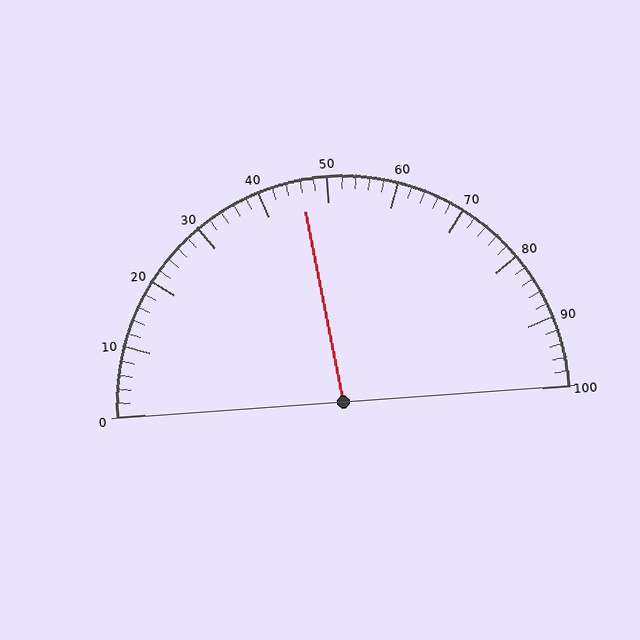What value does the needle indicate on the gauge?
The needle indicates approximately 46.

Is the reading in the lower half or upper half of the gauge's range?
The reading is in the lower half of the range (0 to 100).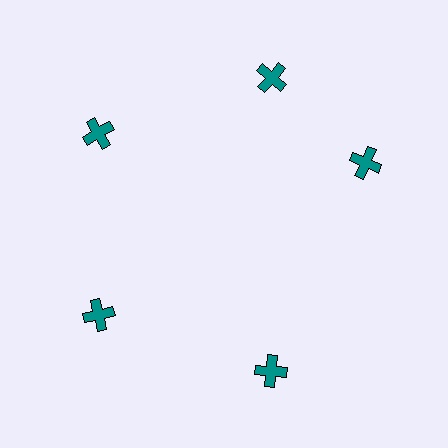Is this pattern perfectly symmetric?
No. The 5 teal crosses are arranged in a ring, but one element near the 3 o'clock position is rotated out of alignment along the ring, breaking the 5-fold rotational symmetry.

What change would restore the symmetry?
The symmetry would be restored by rotating it back into even spacing with its neighbors so that all 5 crosses sit at equal angles and equal distance from the center.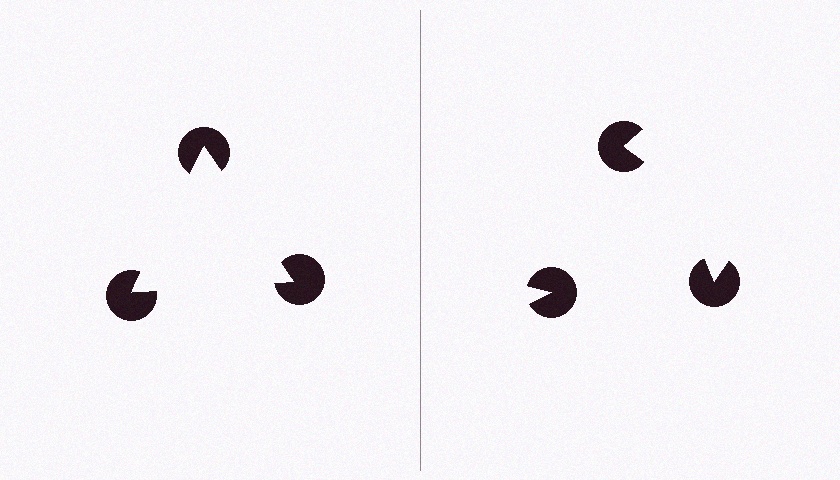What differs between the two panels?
The pac-man discs are positioned identically on both sides; only the wedge orientations differ. On the left they align to a triangle; on the right they are misaligned.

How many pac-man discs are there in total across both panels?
6 — 3 on each side.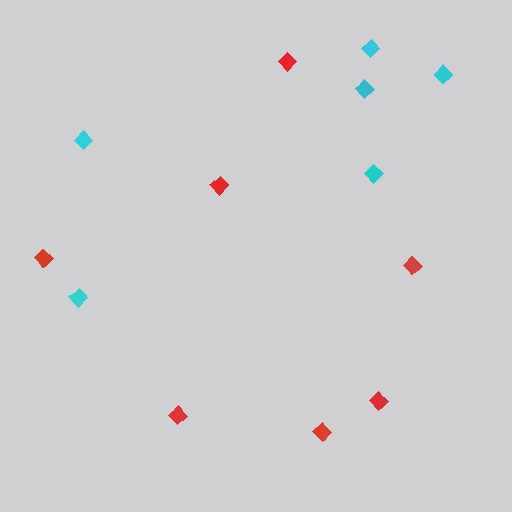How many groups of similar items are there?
There are 2 groups: one group of cyan diamonds (6) and one group of red diamonds (7).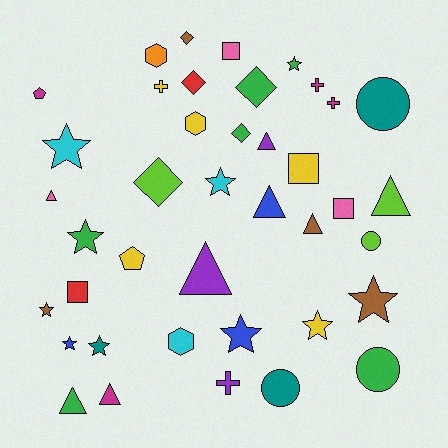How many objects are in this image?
There are 40 objects.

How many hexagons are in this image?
There are 3 hexagons.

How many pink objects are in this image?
There are 3 pink objects.